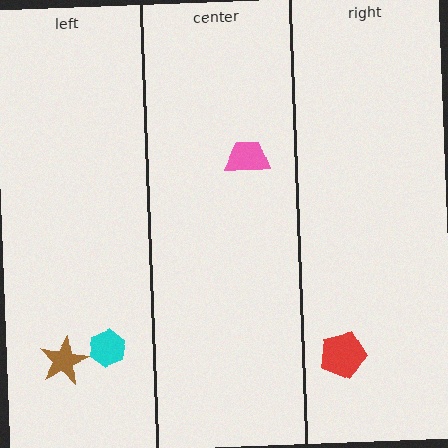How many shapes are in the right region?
1.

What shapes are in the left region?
The cyan hexagon, the brown star.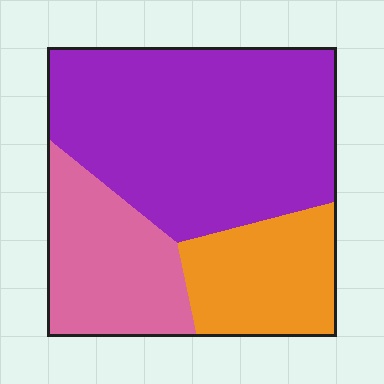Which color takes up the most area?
Purple, at roughly 55%.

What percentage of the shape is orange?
Orange covers roughly 20% of the shape.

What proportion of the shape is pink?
Pink covers about 25% of the shape.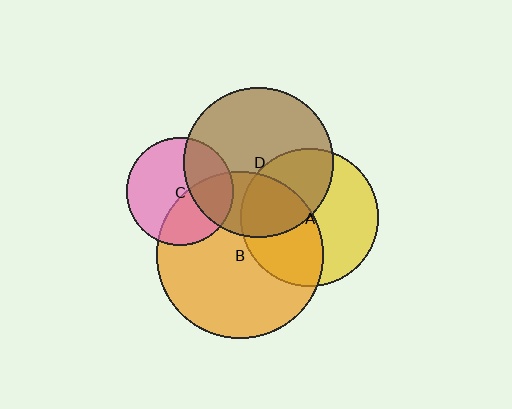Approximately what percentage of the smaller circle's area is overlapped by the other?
Approximately 30%.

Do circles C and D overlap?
Yes.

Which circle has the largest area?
Circle B (orange).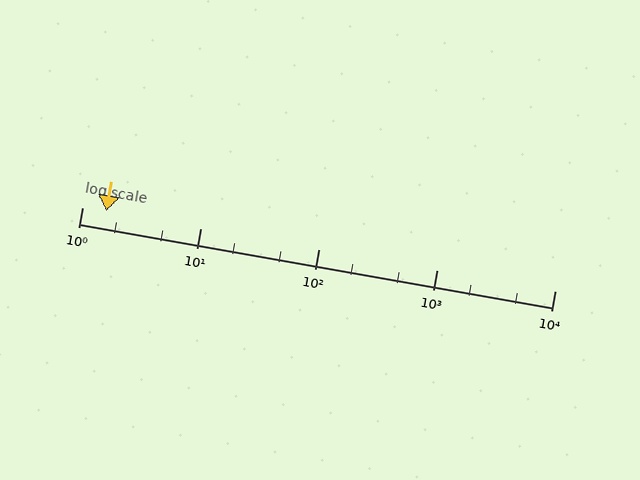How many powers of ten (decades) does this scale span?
The scale spans 4 decades, from 1 to 10000.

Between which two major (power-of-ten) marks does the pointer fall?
The pointer is between 1 and 10.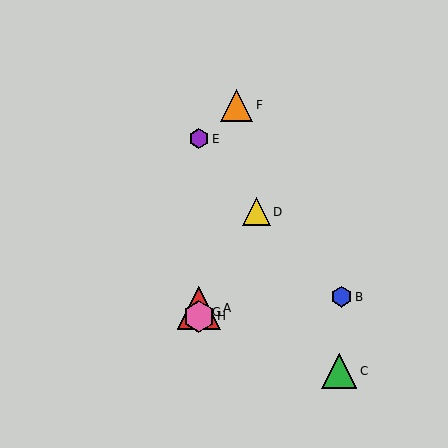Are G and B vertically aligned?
No, G is at x≈199 and B is at x≈341.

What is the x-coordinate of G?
Object G is at x≈199.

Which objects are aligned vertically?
Objects A, E, G, H are aligned vertically.